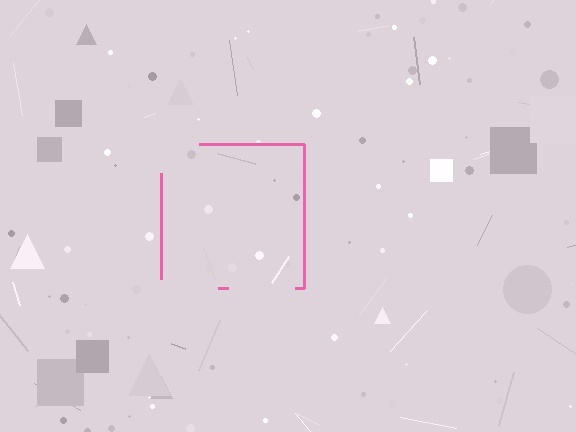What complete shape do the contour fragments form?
The contour fragments form a square.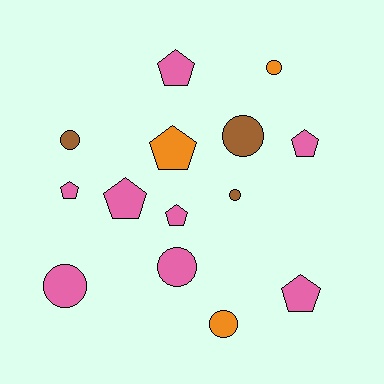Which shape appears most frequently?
Circle, with 7 objects.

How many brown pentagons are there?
There are no brown pentagons.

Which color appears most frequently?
Pink, with 8 objects.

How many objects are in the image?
There are 14 objects.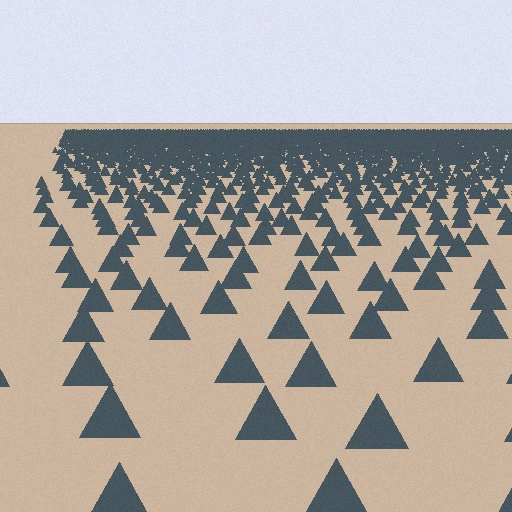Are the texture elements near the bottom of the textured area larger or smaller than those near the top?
Larger. Near the bottom, elements are closer to the viewer and appear at a bigger on-screen size.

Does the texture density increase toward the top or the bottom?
Density increases toward the top.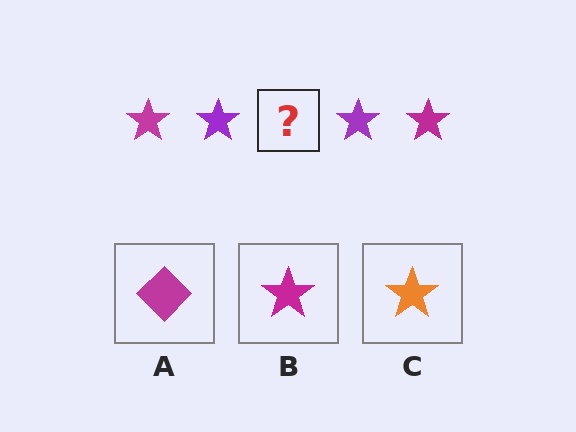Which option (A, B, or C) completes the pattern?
B.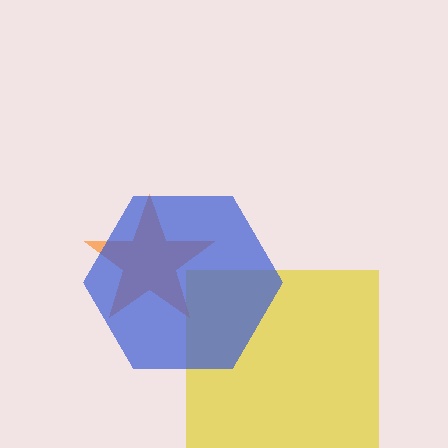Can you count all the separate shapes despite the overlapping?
Yes, there are 3 separate shapes.